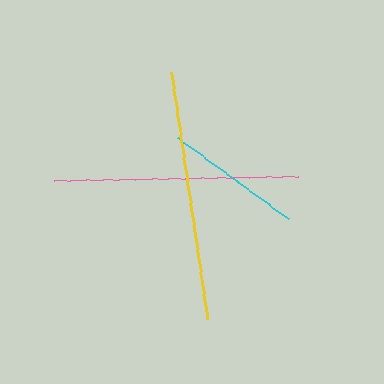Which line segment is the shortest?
The cyan line is the shortest at approximately 137 pixels.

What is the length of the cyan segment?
The cyan segment is approximately 137 pixels long.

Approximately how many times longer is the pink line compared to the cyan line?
The pink line is approximately 1.8 times the length of the cyan line.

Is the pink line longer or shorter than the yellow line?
The yellow line is longer than the pink line.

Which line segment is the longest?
The yellow line is the longest at approximately 249 pixels.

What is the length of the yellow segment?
The yellow segment is approximately 249 pixels long.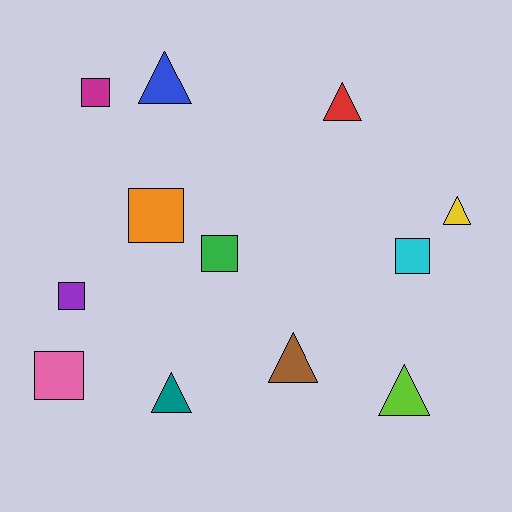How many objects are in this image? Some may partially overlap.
There are 12 objects.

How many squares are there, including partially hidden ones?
There are 6 squares.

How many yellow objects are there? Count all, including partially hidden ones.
There is 1 yellow object.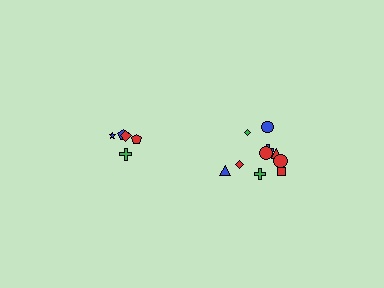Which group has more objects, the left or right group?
The right group.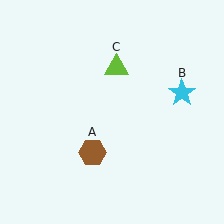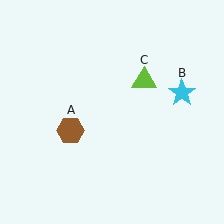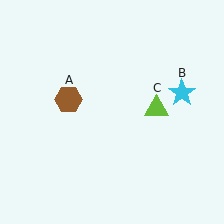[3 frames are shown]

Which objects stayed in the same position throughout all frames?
Cyan star (object B) remained stationary.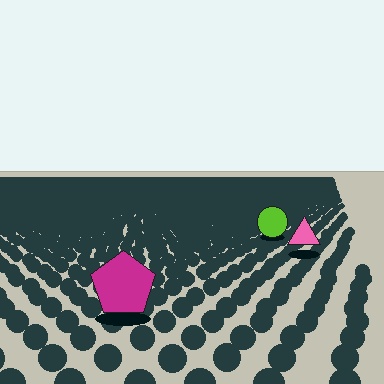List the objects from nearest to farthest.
From nearest to farthest: the magenta pentagon, the pink triangle, the lime circle.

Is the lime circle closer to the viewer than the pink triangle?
No. The pink triangle is closer — you can tell from the texture gradient: the ground texture is coarser near it.